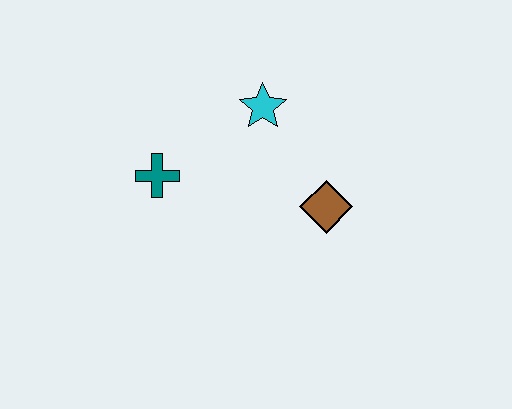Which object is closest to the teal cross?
The cyan star is closest to the teal cross.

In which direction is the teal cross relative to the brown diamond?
The teal cross is to the left of the brown diamond.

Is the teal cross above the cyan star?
No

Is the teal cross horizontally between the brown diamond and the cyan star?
No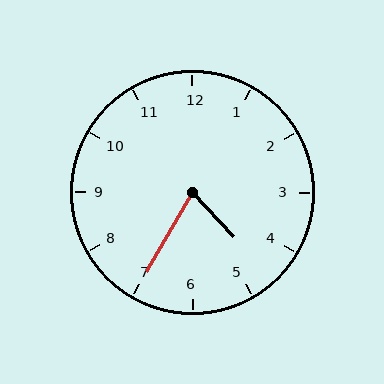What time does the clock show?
4:35.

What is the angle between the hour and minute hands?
Approximately 72 degrees.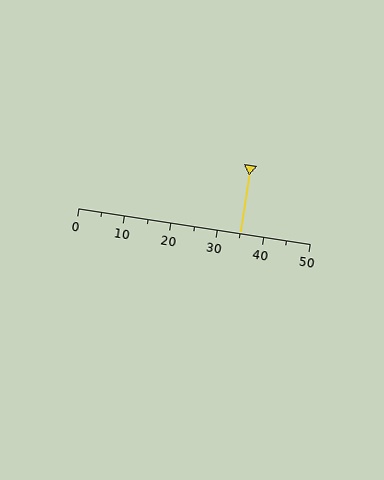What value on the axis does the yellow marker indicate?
The marker indicates approximately 35.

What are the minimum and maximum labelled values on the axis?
The axis runs from 0 to 50.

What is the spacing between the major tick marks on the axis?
The major ticks are spaced 10 apart.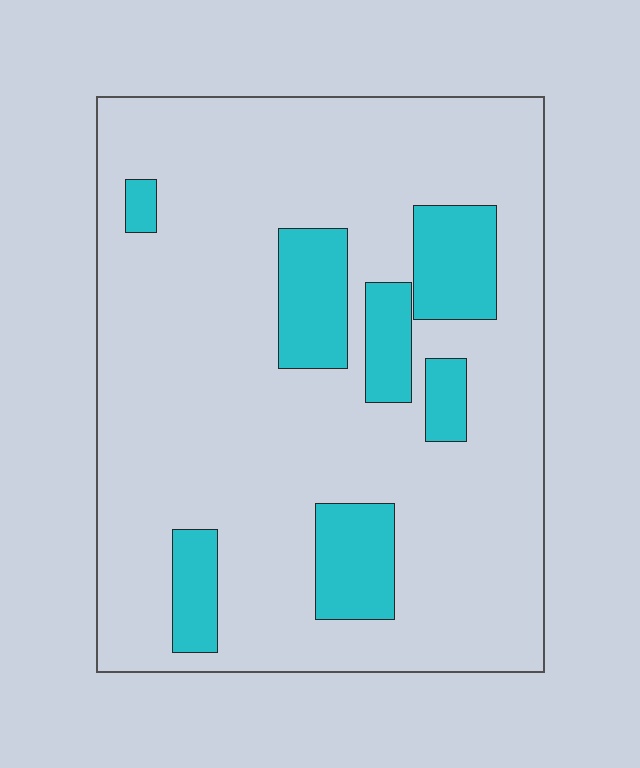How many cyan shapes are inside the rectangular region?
7.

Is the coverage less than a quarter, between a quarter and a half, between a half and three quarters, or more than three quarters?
Less than a quarter.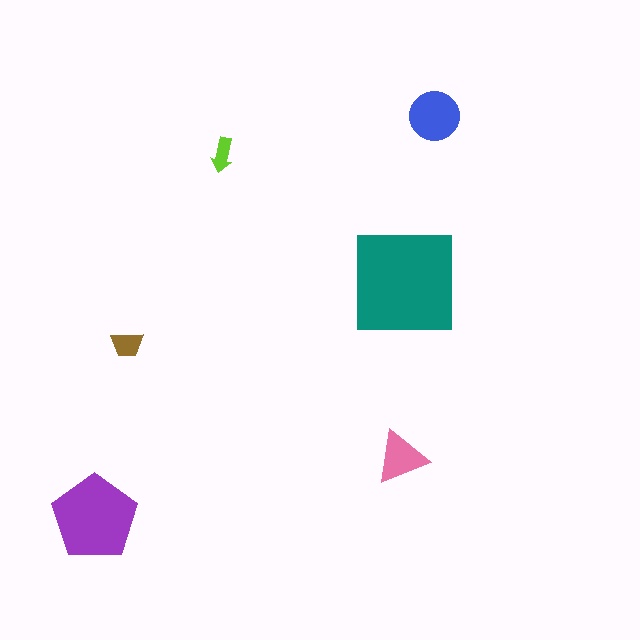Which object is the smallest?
The lime arrow.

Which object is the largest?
The teal square.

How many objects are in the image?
There are 6 objects in the image.